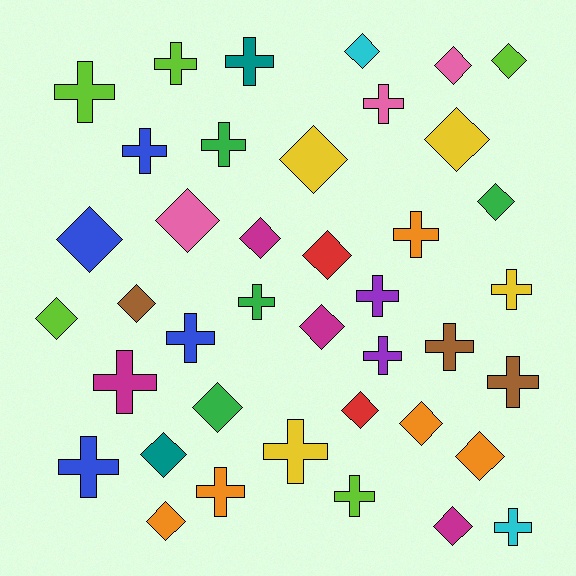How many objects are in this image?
There are 40 objects.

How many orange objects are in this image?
There are 5 orange objects.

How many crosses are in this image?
There are 20 crosses.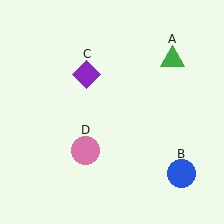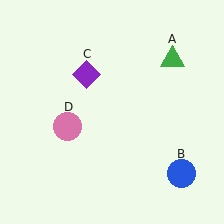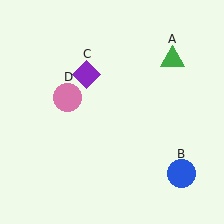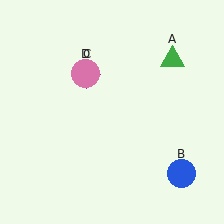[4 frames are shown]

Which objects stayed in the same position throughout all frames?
Green triangle (object A) and blue circle (object B) and purple diamond (object C) remained stationary.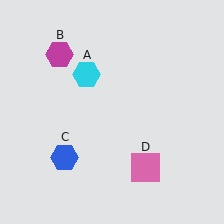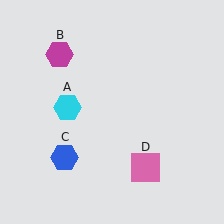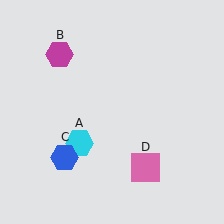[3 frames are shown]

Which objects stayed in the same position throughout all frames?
Magenta hexagon (object B) and blue hexagon (object C) and pink square (object D) remained stationary.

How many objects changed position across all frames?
1 object changed position: cyan hexagon (object A).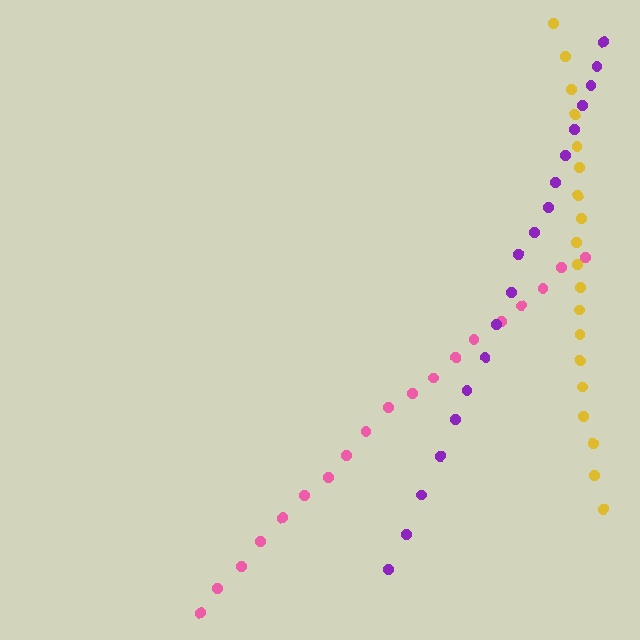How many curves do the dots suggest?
There are 3 distinct paths.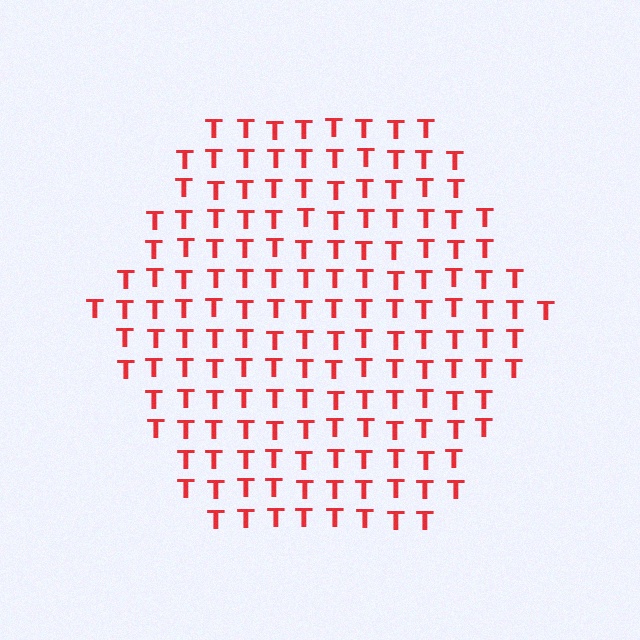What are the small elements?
The small elements are letter T's.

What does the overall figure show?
The overall figure shows a hexagon.